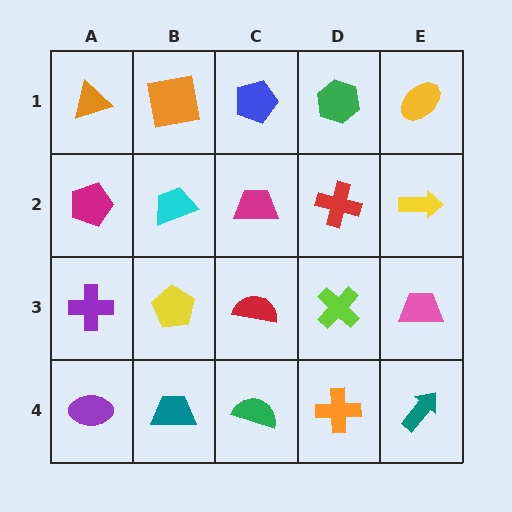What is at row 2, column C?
A magenta trapezoid.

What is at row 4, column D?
An orange cross.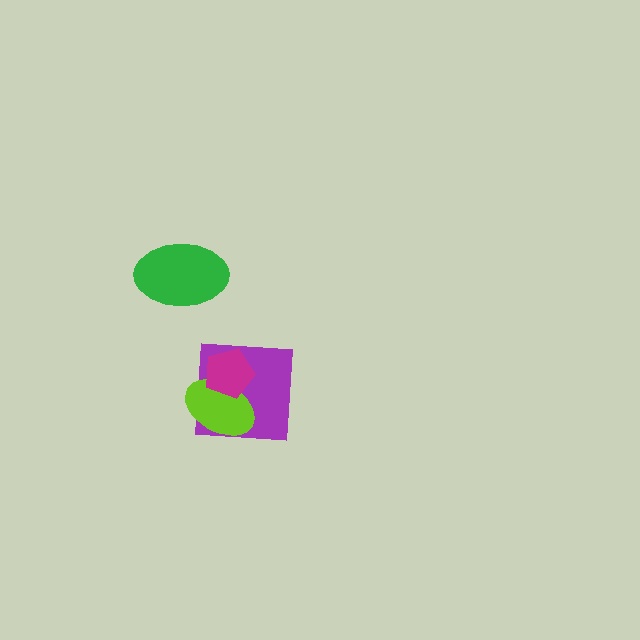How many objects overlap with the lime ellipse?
2 objects overlap with the lime ellipse.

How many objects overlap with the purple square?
2 objects overlap with the purple square.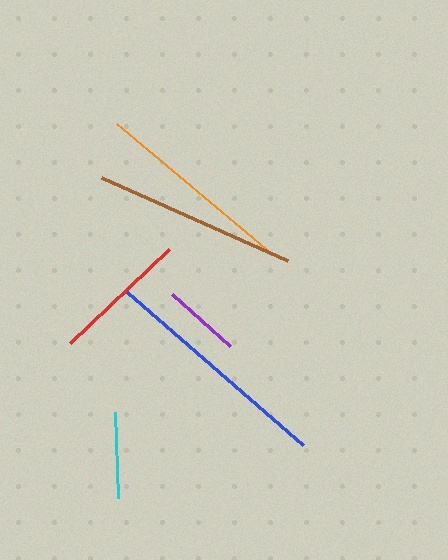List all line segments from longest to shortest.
From longest to shortest: blue, brown, orange, red, cyan, purple.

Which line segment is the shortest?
The purple line is the shortest at approximately 78 pixels.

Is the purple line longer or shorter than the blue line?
The blue line is longer than the purple line.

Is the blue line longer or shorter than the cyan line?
The blue line is longer than the cyan line.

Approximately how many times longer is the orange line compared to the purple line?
The orange line is approximately 2.6 times the length of the purple line.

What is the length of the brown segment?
The brown segment is approximately 204 pixels long.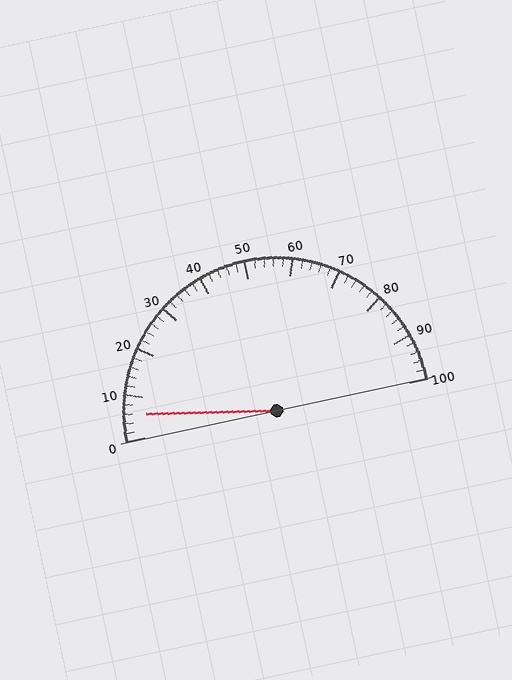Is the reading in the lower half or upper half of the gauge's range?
The reading is in the lower half of the range (0 to 100).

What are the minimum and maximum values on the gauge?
The gauge ranges from 0 to 100.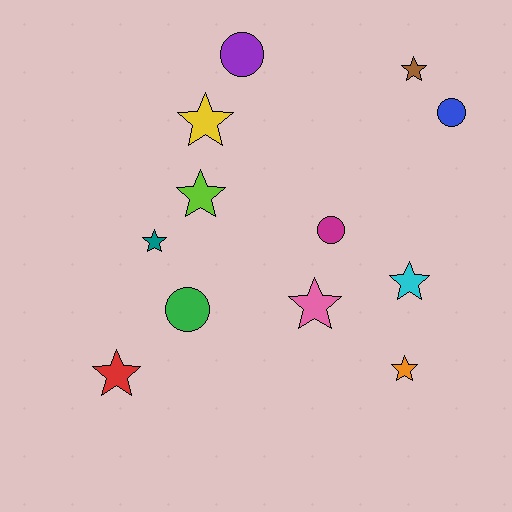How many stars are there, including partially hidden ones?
There are 8 stars.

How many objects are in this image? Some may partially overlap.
There are 12 objects.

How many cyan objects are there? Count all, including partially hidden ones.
There is 1 cyan object.